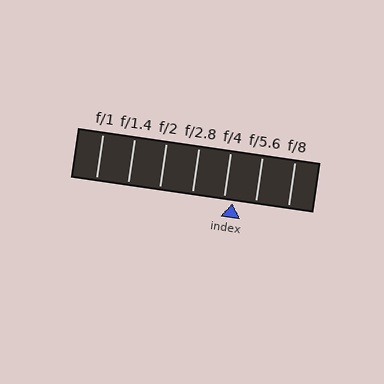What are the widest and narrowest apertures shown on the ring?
The widest aperture shown is f/1 and the narrowest is f/8.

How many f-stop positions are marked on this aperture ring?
There are 7 f-stop positions marked.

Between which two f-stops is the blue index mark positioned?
The index mark is between f/4 and f/5.6.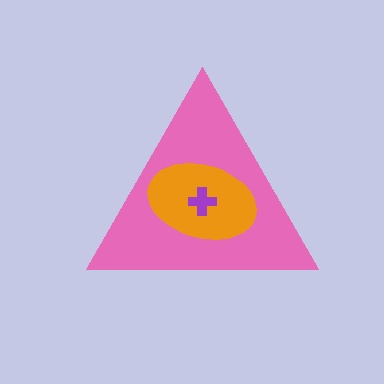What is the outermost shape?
The pink triangle.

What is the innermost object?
The purple cross.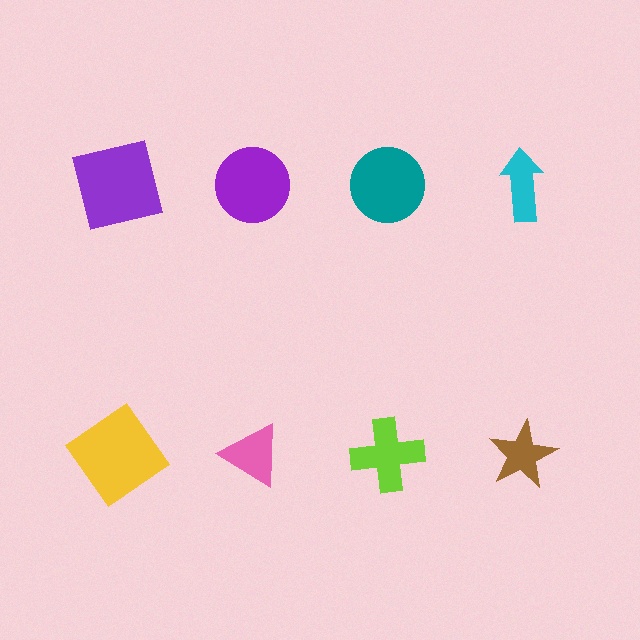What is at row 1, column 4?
A cyan arrow.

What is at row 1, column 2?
A purple circle.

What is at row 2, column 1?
A yellow diamond.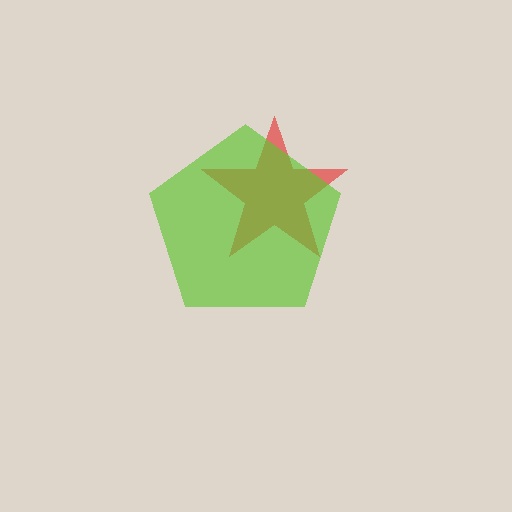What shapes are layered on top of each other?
The layered shapes are: a red star, a lime pentagon.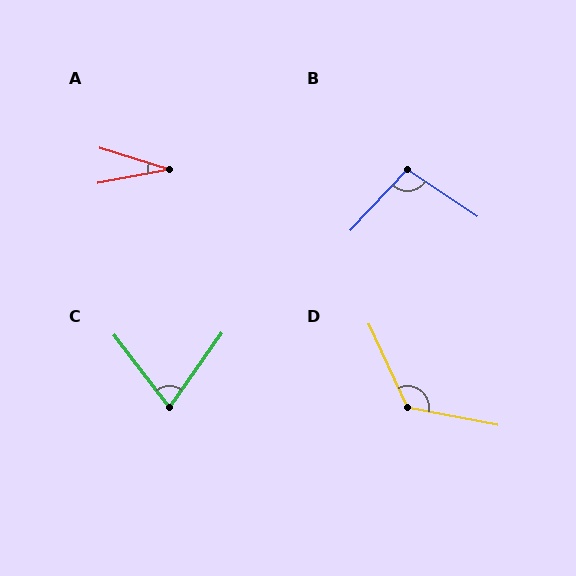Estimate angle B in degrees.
Approximately 99 degrees.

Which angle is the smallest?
A, at approximately 28 degrees.